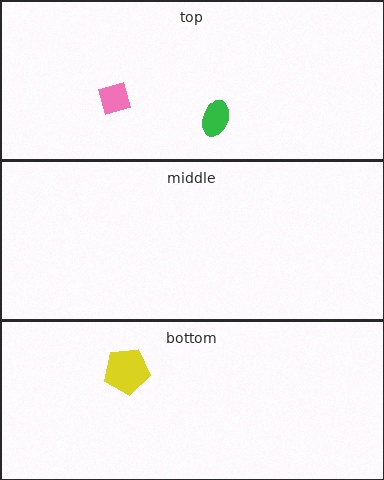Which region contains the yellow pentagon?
The bottom region.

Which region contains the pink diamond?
The top region.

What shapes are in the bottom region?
The yellow pentagon.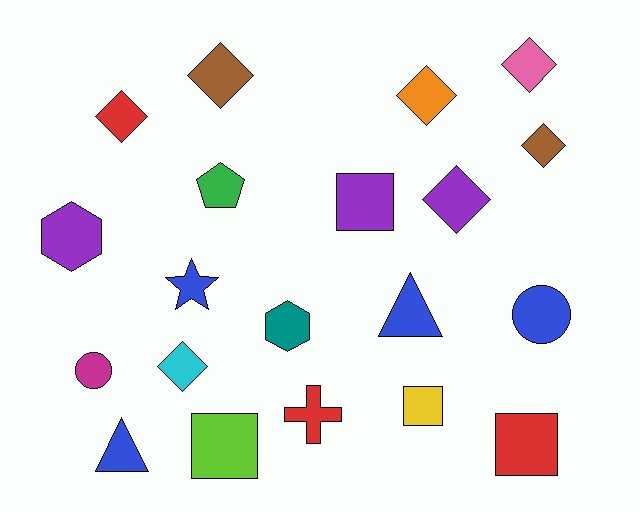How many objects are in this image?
There are 20 objects.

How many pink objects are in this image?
There is 1 pink object.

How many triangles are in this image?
There are 2 triangles.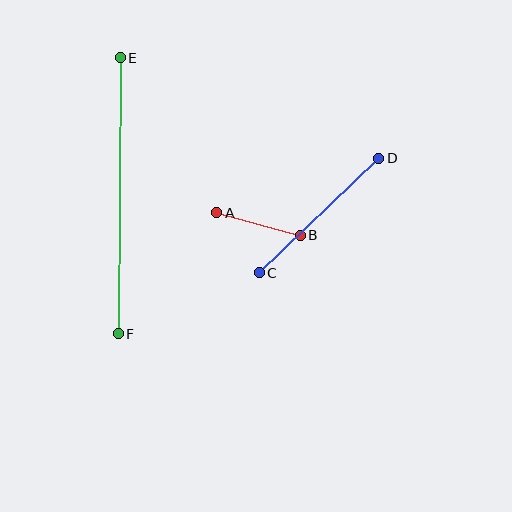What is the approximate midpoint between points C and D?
The midpoint is at approximately (319, 215) pixels.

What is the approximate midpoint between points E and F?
The midpoint is at approximately (119, 196) pixels.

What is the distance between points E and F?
The distance is approximately 276 pixels.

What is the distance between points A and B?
The distance is approximately 87 pixels.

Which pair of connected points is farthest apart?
Points E and F are farthest apart.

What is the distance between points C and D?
The distance is approximately 166 pixels.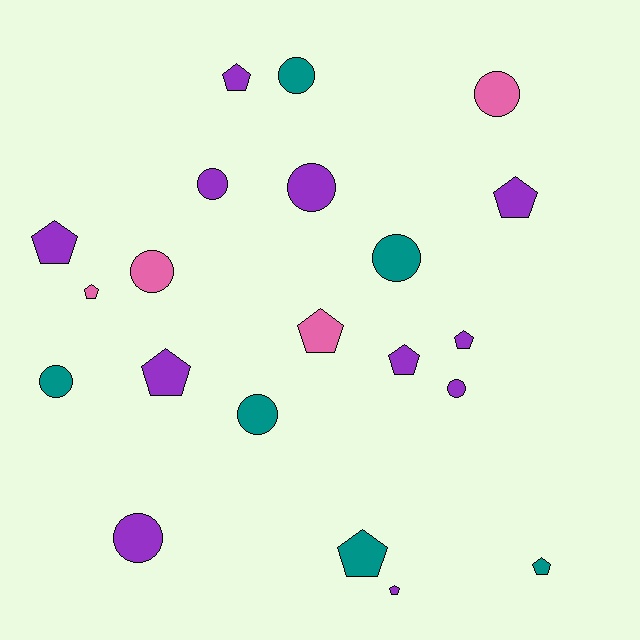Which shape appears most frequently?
Pentagon, with 11 objects.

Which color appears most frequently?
Purple, with 11 objects.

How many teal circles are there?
There are 4 teal circles.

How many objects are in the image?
There are 21 objects.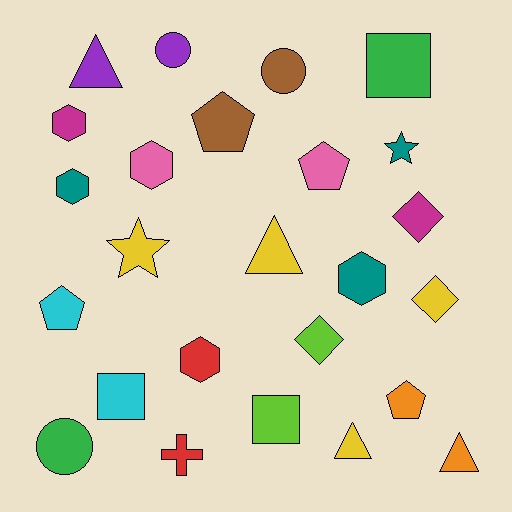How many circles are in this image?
There are 3 circles.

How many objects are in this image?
There are 25 objects.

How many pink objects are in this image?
There are 2 pink objects.